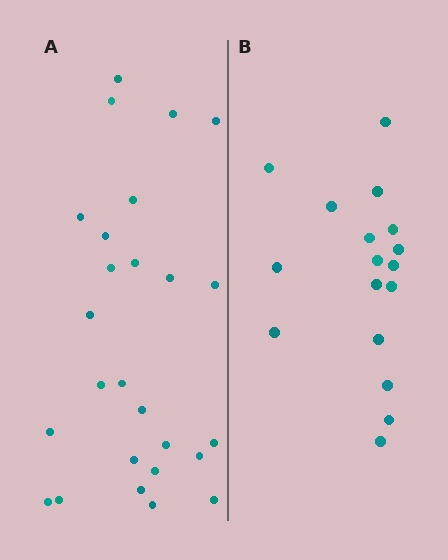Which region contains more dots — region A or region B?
Region A (the left region) has more dots.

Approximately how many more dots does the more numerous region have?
Region A has roughly 8 or so more dots than region B.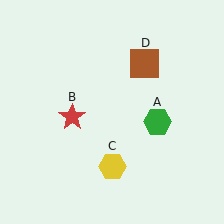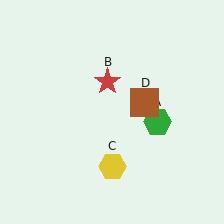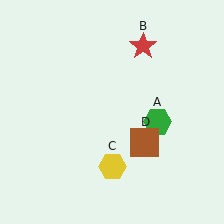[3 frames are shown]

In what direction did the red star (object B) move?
The red star (object B) moved up and to the right.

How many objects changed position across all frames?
2 objects changed position: red star (object B), brown square (object D).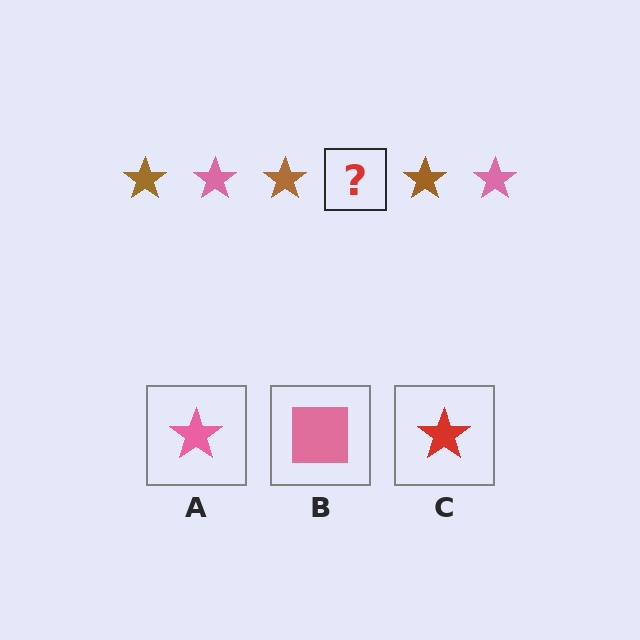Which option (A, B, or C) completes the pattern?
A.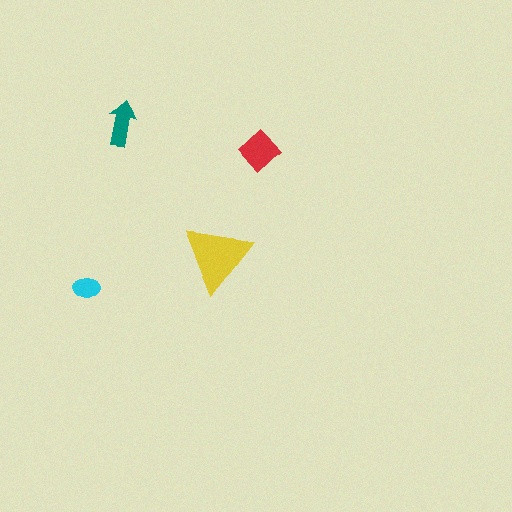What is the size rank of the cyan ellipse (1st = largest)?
4th.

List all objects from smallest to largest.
The cyan ellipse, the teal arrow, the red diamond, the yellow triangle.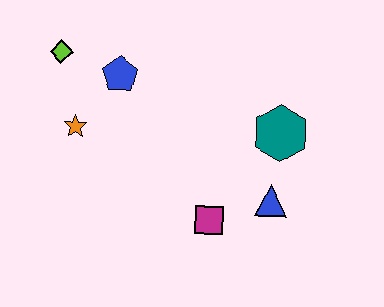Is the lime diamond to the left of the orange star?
Yes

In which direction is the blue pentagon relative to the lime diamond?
The blue pentagon is to the right of the lime diamond.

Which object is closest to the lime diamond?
The blue pentagon is closest to the lime diamond.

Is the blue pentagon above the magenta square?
Yes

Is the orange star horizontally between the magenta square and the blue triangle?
No